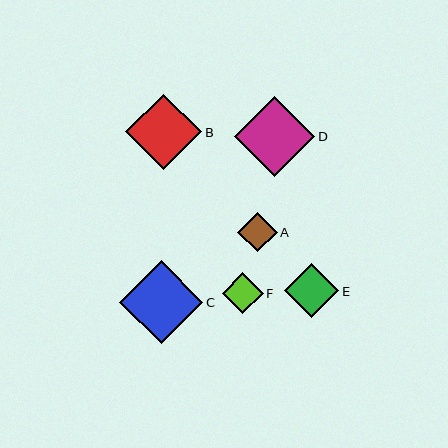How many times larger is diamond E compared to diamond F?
Diamond E is approximately 1.3 times the size of diamond F.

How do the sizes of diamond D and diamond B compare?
Diamond D and diamond B are approximately the same size.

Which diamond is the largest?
Diamond C is the largest with a size of approximately 83 pixels.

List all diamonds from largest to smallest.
From largest to smallest: C, D, B, E, F, A.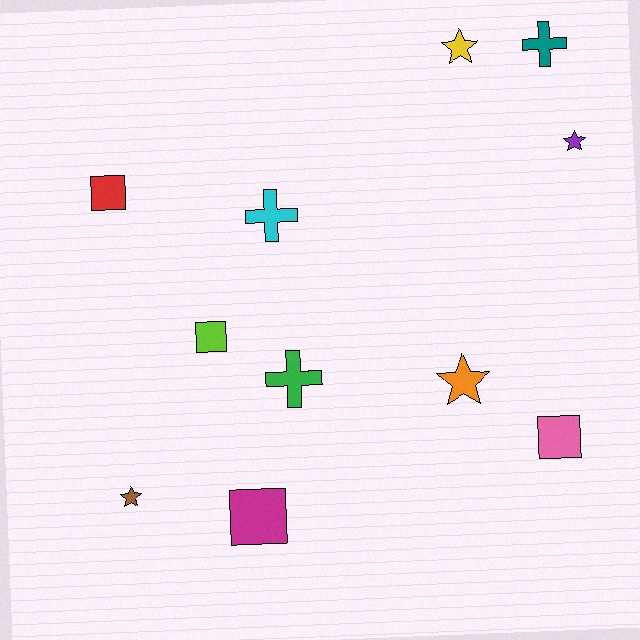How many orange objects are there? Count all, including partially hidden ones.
There is 1 orange object.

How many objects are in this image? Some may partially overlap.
There are 11 objects.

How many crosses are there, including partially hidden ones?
There are 3 crosses.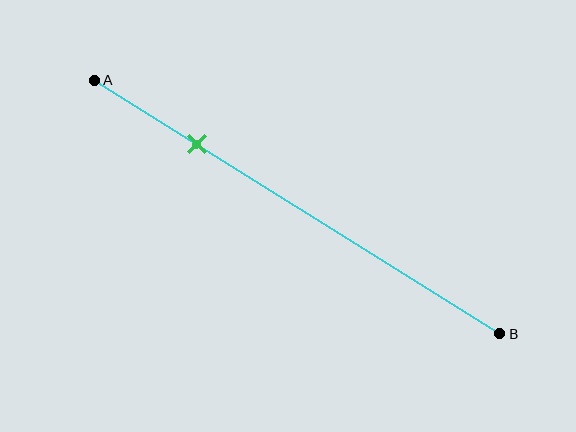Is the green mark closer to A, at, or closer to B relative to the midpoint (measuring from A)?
The green mark is closer to point A than the midpoint of segment AB.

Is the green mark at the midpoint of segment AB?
No, the mark is at about 25% from A, not at the 50% midpoint.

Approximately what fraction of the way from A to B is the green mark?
The green mark is approximately 25% of the way from A to B.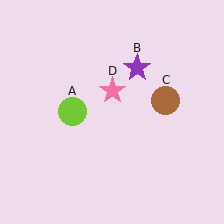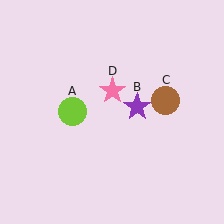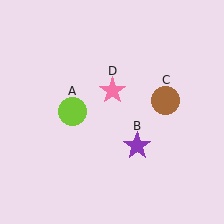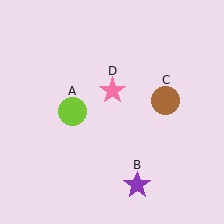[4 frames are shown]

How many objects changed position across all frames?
1 object changed position: purple star (object B).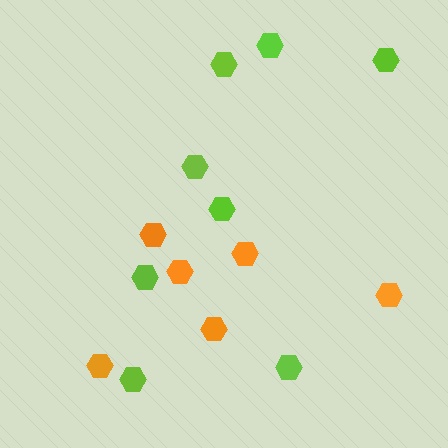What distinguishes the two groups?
There are 2 groups: one group of lime hexagons (8) and one group of orange hexagons (6).